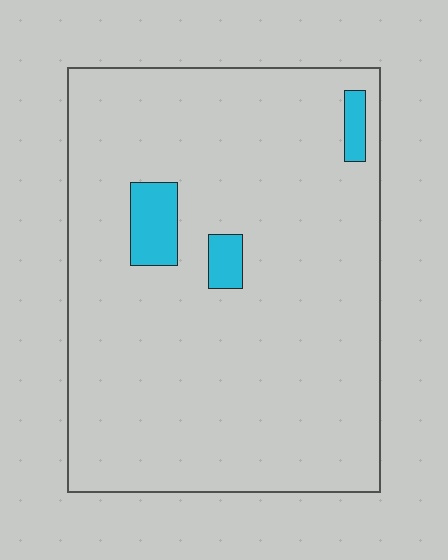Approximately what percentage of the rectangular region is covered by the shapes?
Approximately 5%.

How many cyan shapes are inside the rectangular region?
3.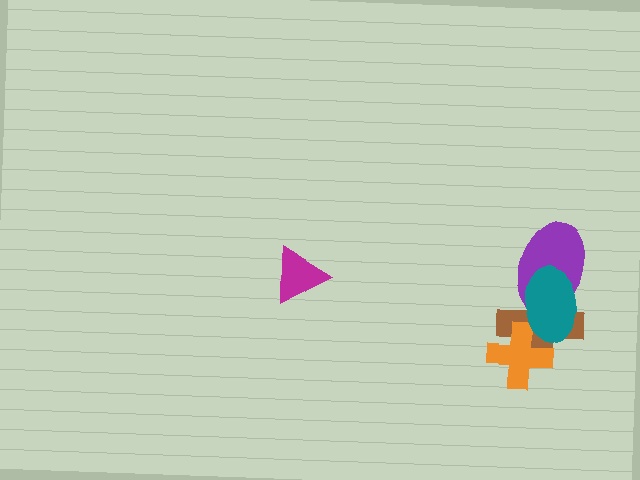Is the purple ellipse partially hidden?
Yes, it is partially covered by another shape.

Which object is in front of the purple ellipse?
The teal ellipse is in front of the purple ellipse.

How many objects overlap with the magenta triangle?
0 objects overlap with the magenta triangle.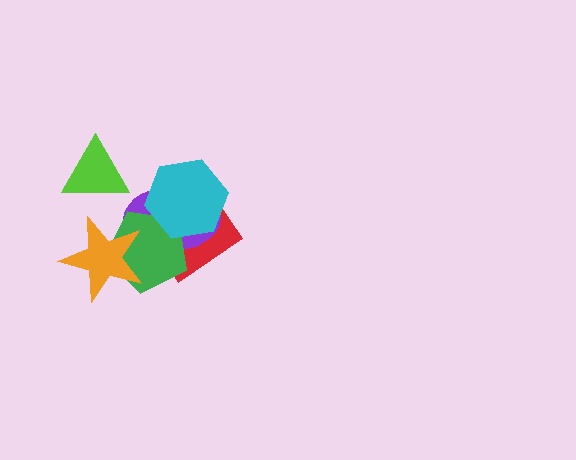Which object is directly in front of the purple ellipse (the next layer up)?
The green pentagon is directly in front of the purple ellipse.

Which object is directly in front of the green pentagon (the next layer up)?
The orange star is directly in front of the green pentagon.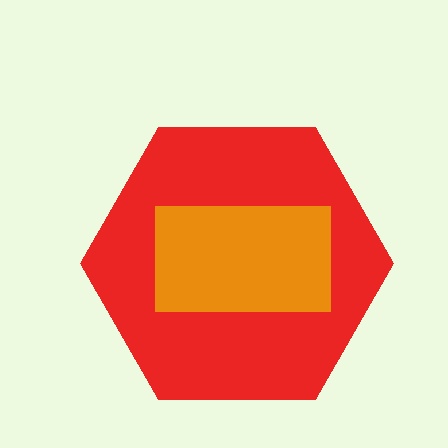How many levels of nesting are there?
2.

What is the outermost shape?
The red hexagon.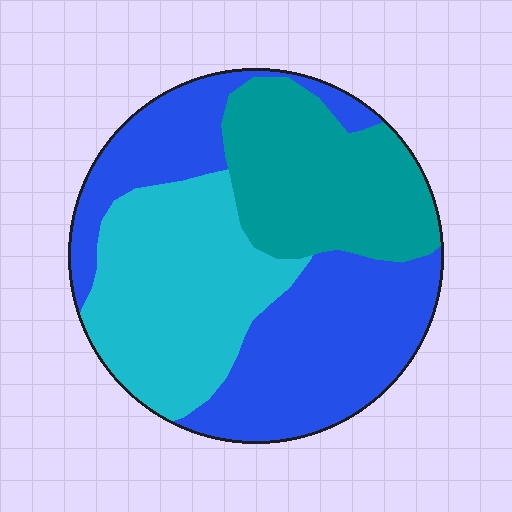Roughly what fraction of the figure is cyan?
Cyan takes up about one third (1/3) of the figure.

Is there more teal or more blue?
Blue.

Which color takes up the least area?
Teal, at roughly 25%.